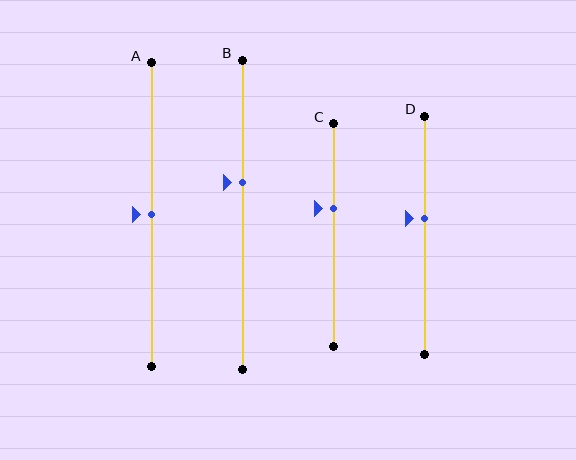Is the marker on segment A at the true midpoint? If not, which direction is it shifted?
Yes, the marker on segment A is at the true midpoint.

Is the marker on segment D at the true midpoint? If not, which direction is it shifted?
No, the marker on segment D is shifted upward by about 7% of the segment length.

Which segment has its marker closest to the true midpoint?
Segment A has its marker closest to the true midpoint.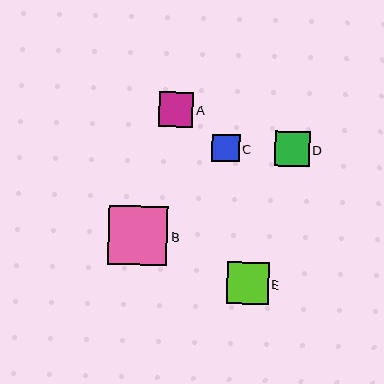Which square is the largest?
Square B is the largest with a size of approximately 60 pixels.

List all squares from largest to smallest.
From largest to smallest: B, E, D, A, C.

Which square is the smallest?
Square C is the smallest with a size of approximately 28 pixels.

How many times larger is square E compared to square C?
Square E is approximately 1.5 times the size of square C.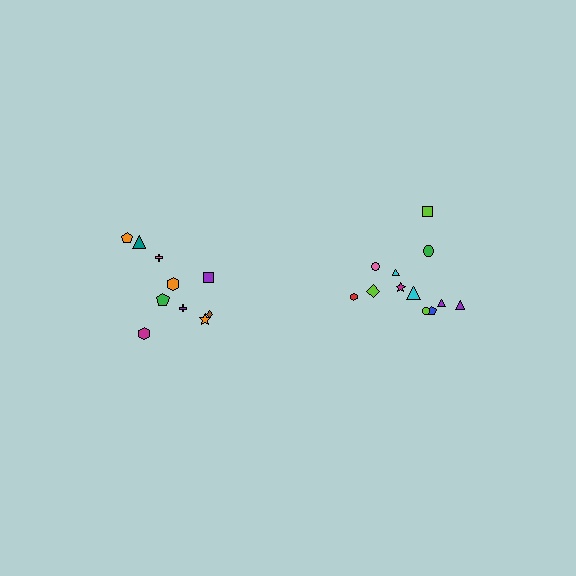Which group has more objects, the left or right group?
The right group.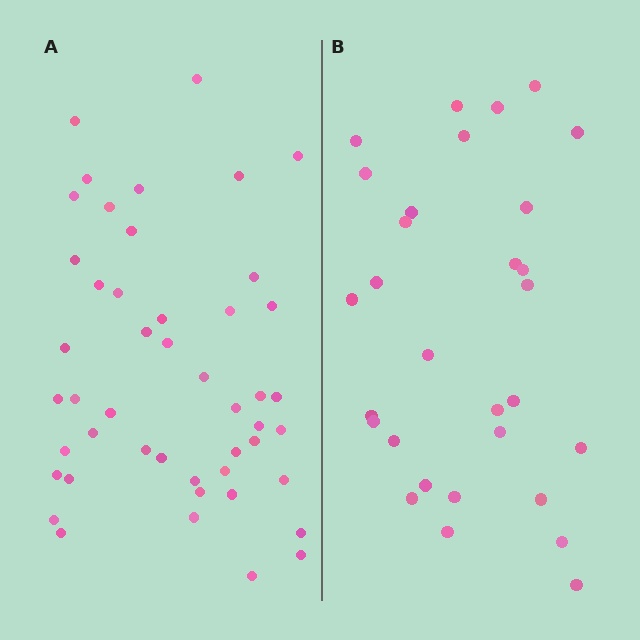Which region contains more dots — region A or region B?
Region A (the left region) has more dots.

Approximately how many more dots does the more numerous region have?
Region A has approximately 15 more dots than region B.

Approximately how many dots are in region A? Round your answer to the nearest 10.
About 50 dots. (The exact count is 47, which rounds to 50.)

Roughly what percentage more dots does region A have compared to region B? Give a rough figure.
About 55% more.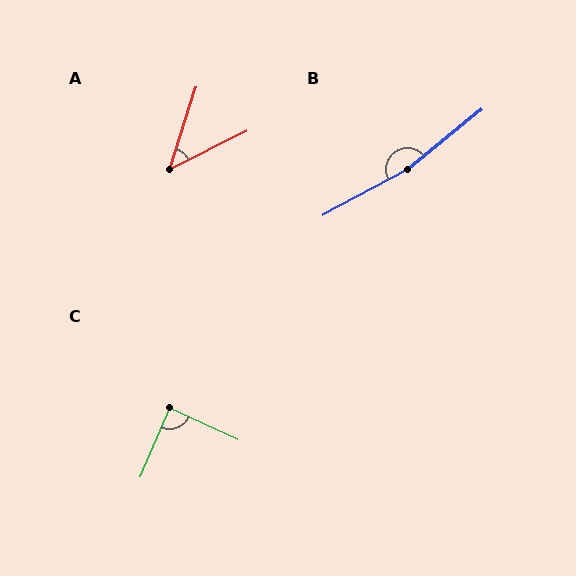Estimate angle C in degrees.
Approximately 88 degrees.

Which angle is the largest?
B, at approximately 169 degrees.